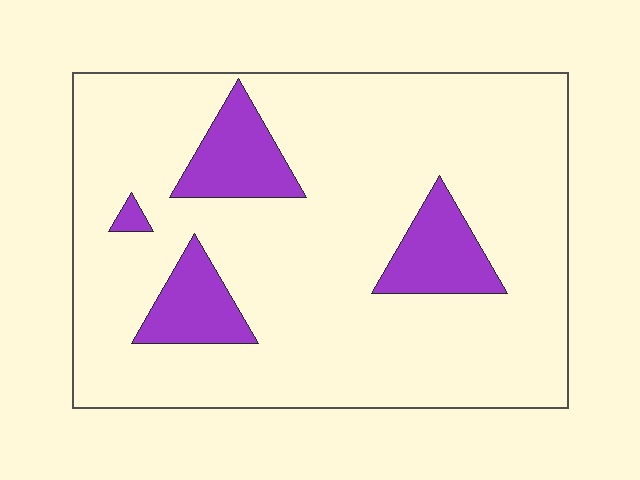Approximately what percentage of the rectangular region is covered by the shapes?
Approximately 15%.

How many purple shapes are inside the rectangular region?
4.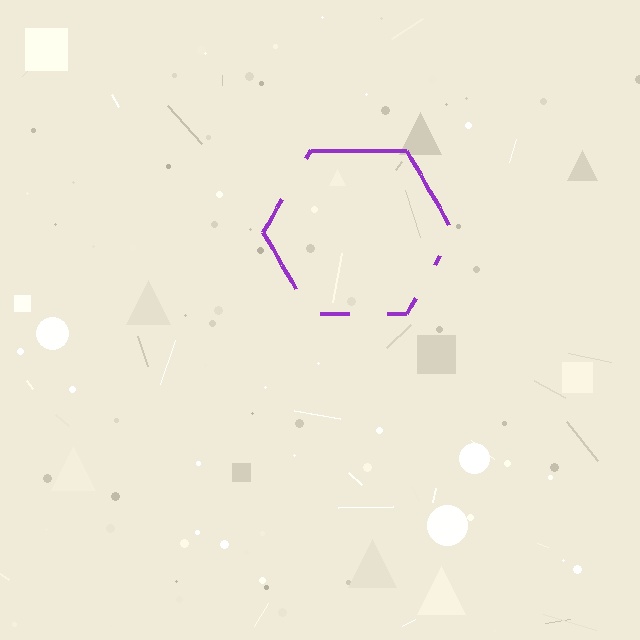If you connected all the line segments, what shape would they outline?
They would outline a hexagon.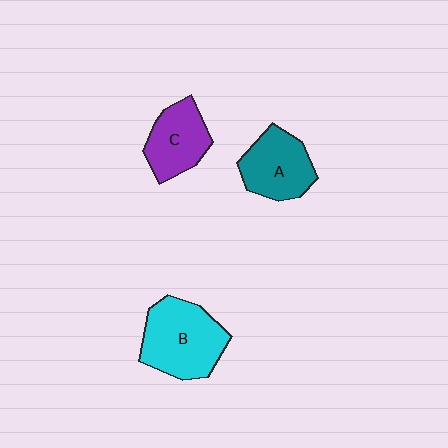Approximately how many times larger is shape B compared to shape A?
Approximately 1.3 times.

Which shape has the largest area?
Shape B (cyan).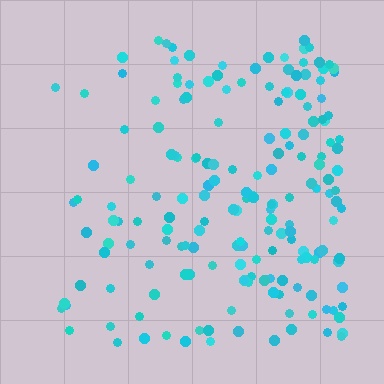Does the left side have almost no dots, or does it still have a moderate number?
Still a moderate number, just noticeably fewer than the right.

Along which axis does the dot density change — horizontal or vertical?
Horizontal.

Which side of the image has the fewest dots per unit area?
The left.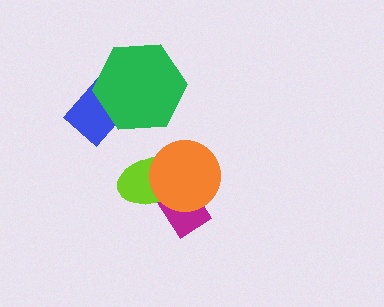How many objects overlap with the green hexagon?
1 object overlaps with the green hexagon.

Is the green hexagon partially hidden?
No, no other shape covers it.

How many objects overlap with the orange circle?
2 objects overlap with the orange circle.